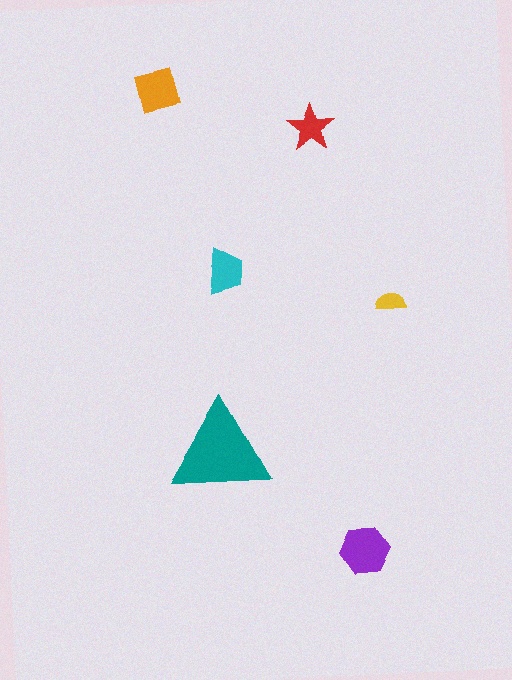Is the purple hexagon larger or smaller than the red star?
Larger.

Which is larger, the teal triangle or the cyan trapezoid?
The teal triangle.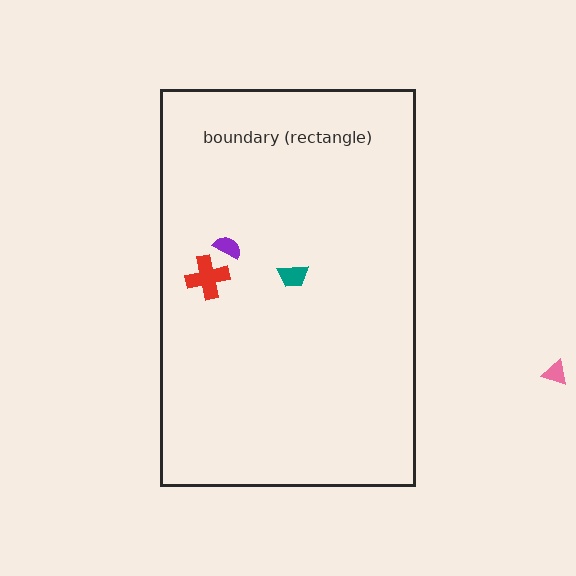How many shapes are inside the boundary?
3 inside, 1 outside.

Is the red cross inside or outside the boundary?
Inside.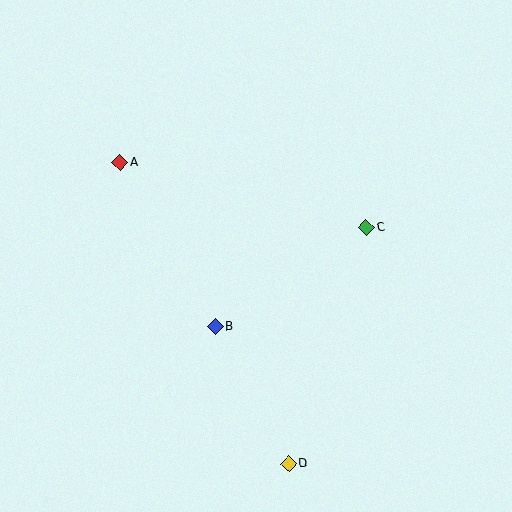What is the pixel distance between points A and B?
The distance between A and B is 190 pixels.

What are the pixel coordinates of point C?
Point C is at (366, 228).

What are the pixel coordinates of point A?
Point A is at (120, 162).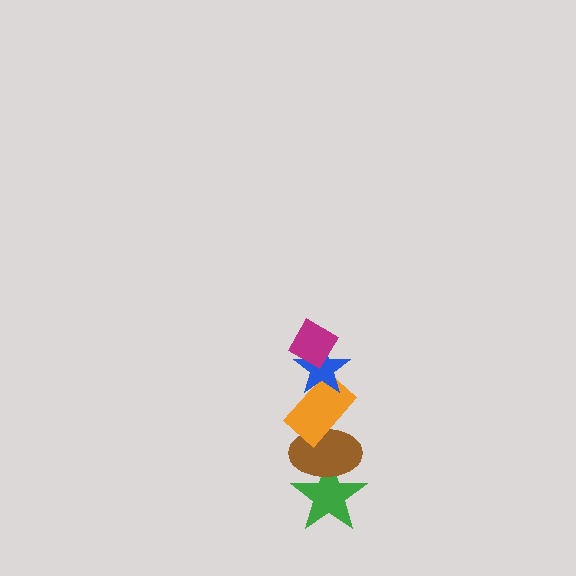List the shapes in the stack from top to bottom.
From top to bottom: the magenta diamond, the blue star, the orange rectangle, the brown ellipse, the green star.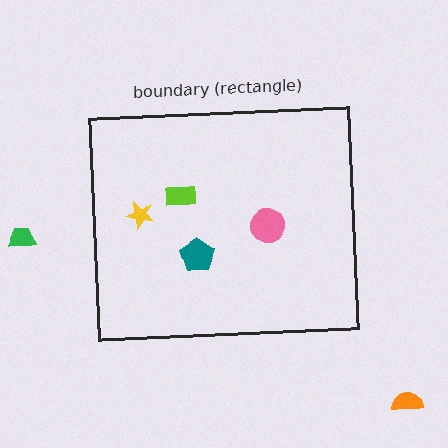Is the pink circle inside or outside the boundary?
Inside.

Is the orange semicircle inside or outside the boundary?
Outside.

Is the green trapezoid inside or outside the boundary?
Outside.